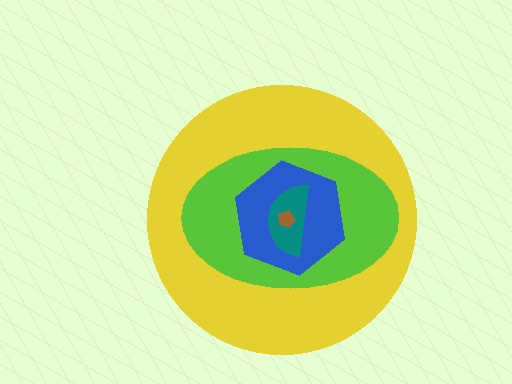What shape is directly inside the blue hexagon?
The teal semicircle.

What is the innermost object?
The brown pentagon.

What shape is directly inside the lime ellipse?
The blue hexagon.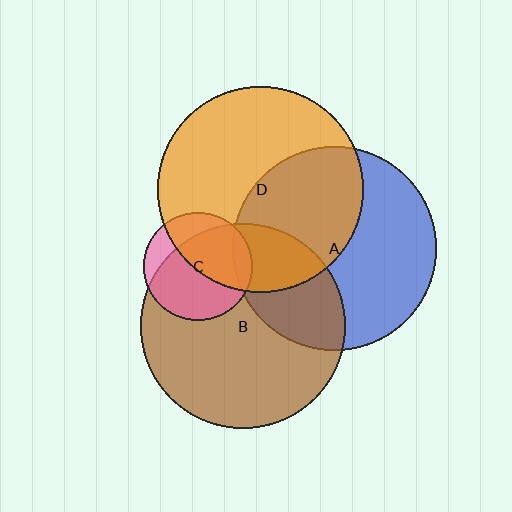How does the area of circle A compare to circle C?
Approximately 3.5 times.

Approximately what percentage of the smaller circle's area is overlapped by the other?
Approximately 10%.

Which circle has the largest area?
Circle D (orange).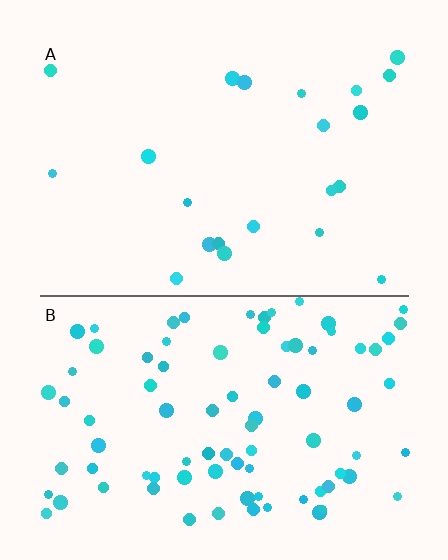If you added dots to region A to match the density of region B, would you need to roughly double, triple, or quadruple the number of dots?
Approximately quadruple.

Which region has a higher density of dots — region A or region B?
B (the bottom).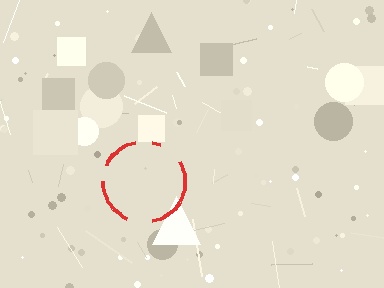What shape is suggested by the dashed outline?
The dashed outline suggests a circle.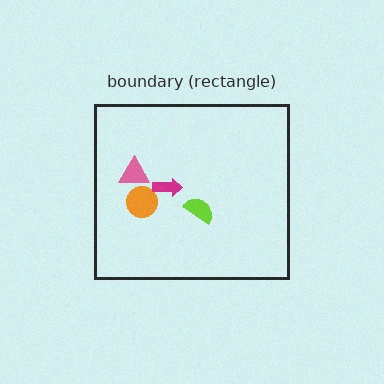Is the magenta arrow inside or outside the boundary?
Inside.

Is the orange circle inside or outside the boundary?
Inside.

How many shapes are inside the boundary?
4 inside, 0 outside.